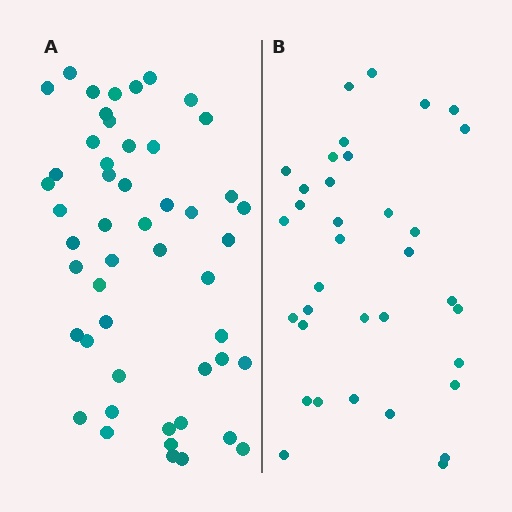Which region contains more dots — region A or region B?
Region A (the left region) has more dots.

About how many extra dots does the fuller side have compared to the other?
Region A has approximately 15 more dots than region B.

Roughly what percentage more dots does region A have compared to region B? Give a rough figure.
About 45% more.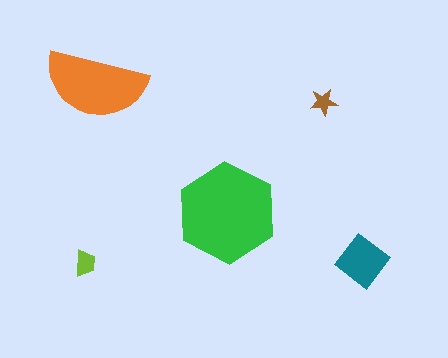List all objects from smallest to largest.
The brown star, the lime trapezoid, the teal diamond, the orange semicircle, the green hexagon.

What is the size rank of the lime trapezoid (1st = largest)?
4th.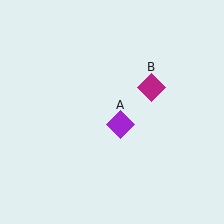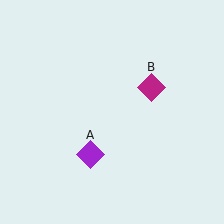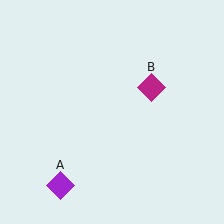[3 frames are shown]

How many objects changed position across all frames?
1 object changed position: purple diamond (object A).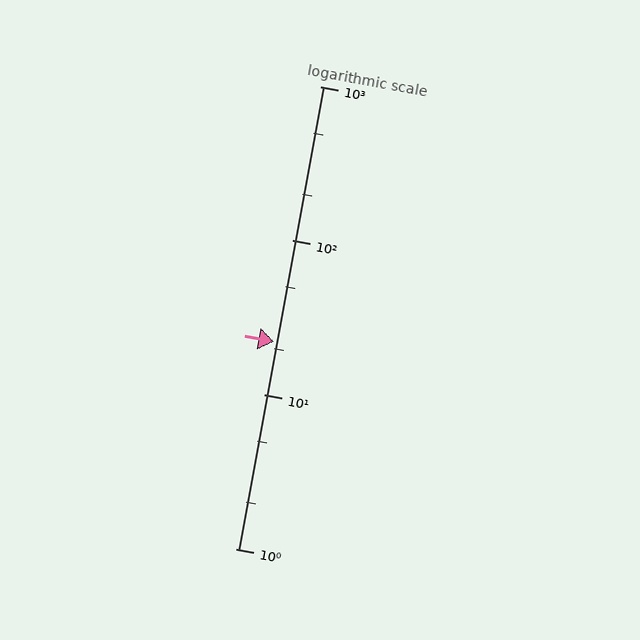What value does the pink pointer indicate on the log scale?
The pointer indicates approximately 22.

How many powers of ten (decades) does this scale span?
The scale spans 3 decades, from 1 to 1000.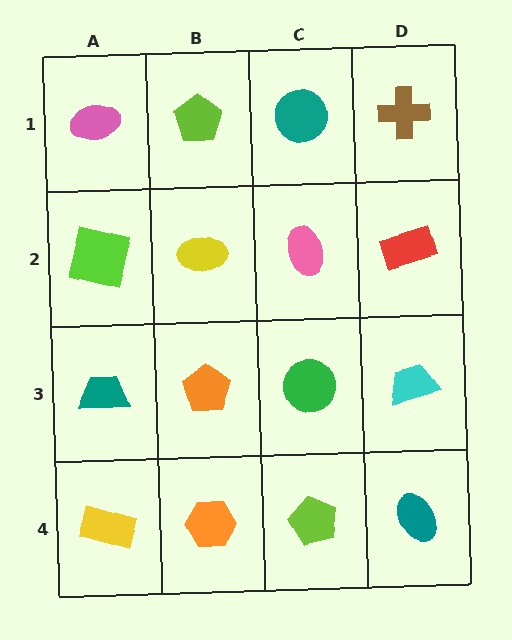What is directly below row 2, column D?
A cyan trapezoid.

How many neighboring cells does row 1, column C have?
3.